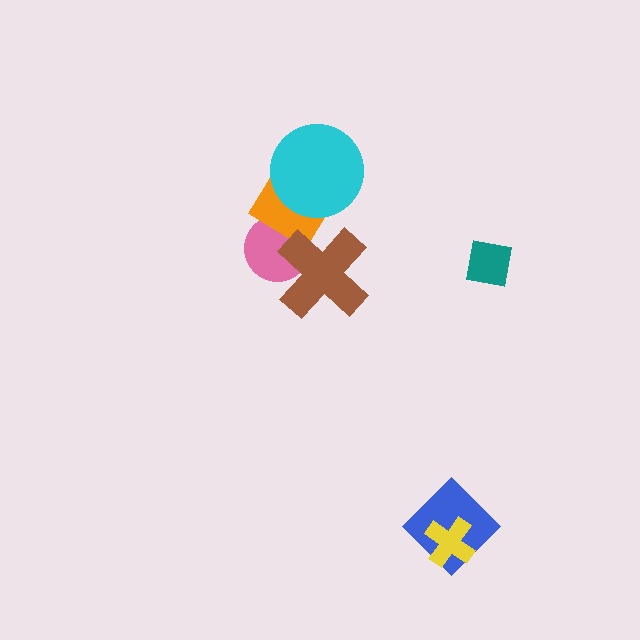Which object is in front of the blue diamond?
The yellow cross is in front of the blue diamond.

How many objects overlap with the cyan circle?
1 object overlaps with the cyan circle.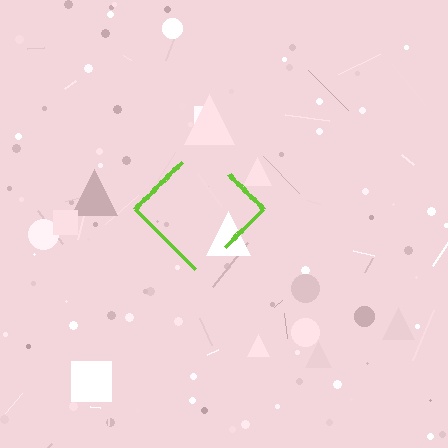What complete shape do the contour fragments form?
The contour fragments form a diamond.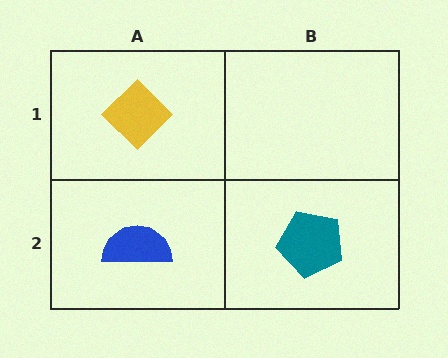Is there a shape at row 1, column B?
No, that cell is empty.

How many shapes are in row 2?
2 shapes.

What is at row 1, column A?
A yellow diamond.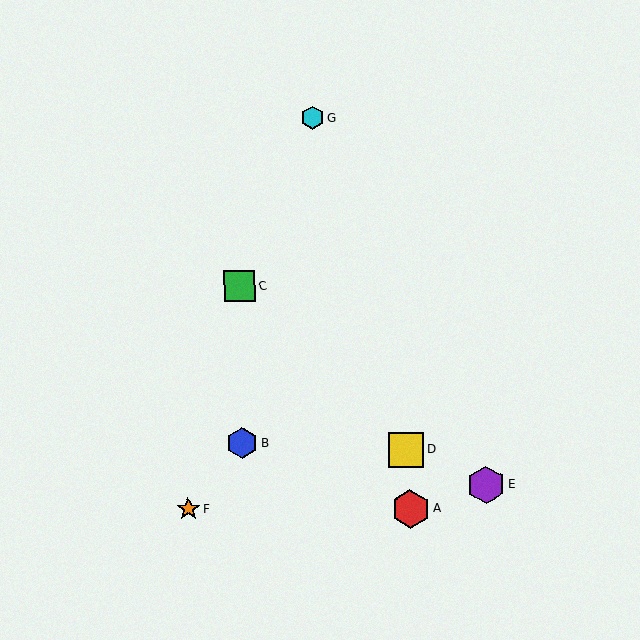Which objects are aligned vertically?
Objects B, C are aligned vertically.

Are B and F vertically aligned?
No, B is at x≈242 and F is at x≈188.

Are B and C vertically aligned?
Yes, both are at x≈242.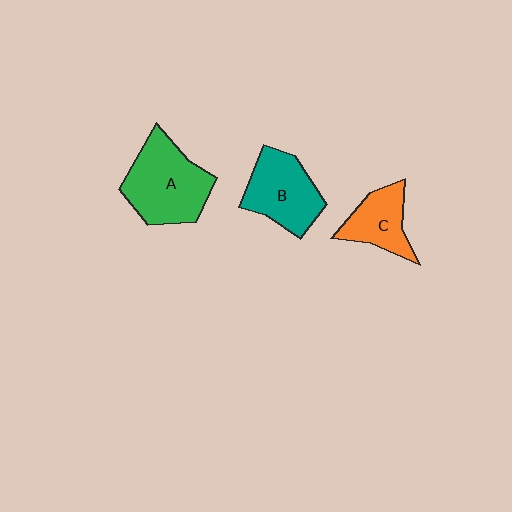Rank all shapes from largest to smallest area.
From largest to smallest: A (green), B (teal), C (orange).